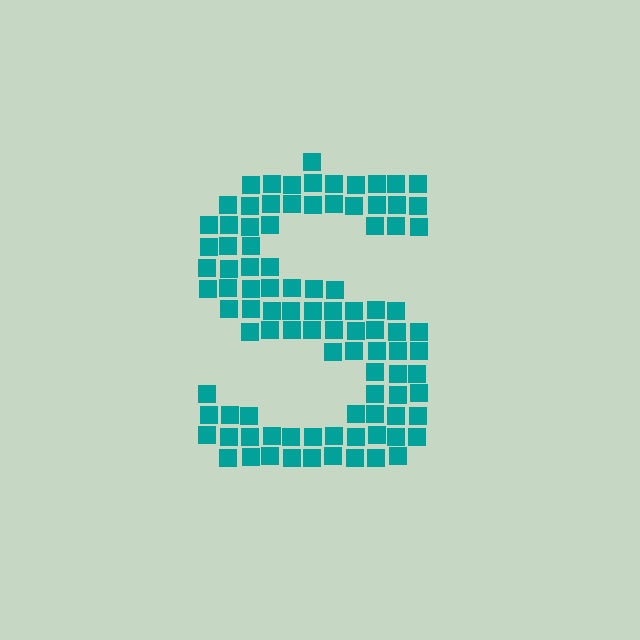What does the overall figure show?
The overall figure shows the letter S.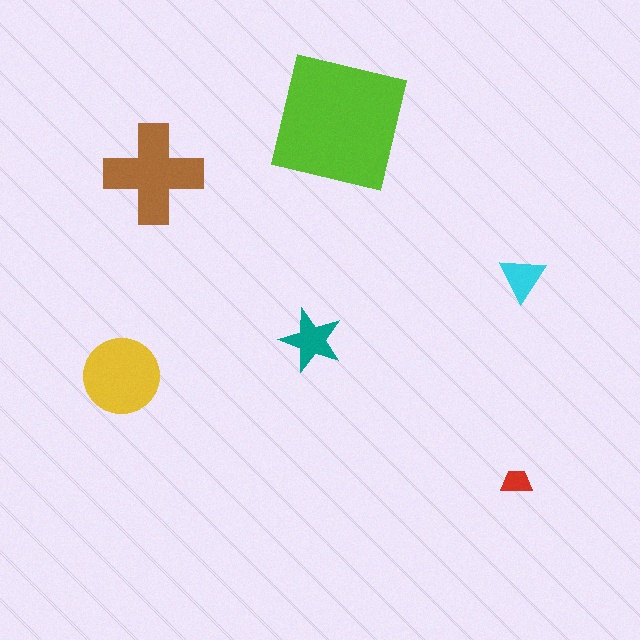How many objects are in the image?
There are 6 objects in the image.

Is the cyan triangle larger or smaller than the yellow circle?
Smaller.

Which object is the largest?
The lime square.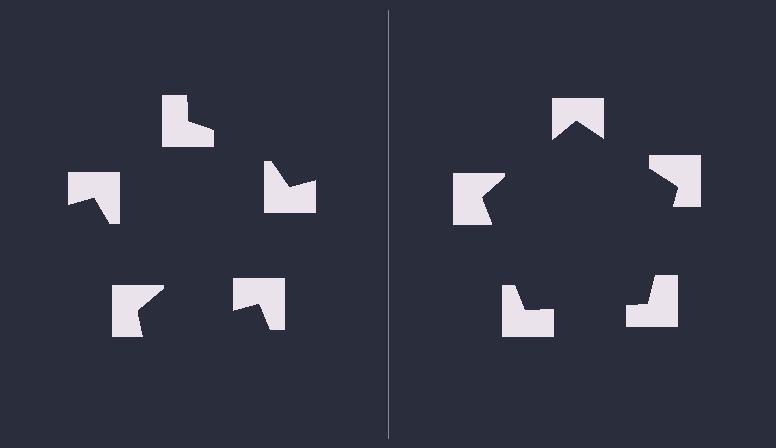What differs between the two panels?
The notched squares are positioned identically on both sides; only the wedge orientations differ. On the right they align to a pentagon; on the left they are misaligned.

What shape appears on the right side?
An illusory pentagon.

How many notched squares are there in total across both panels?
10 — 5 on each side.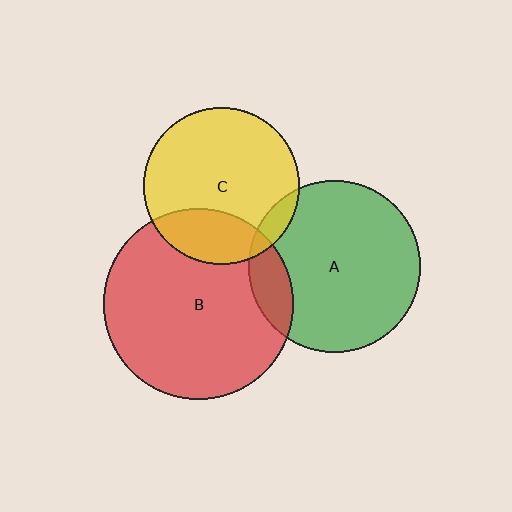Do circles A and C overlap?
Yes.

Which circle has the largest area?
Circle B (red).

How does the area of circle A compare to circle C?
Approximately 1.2 times.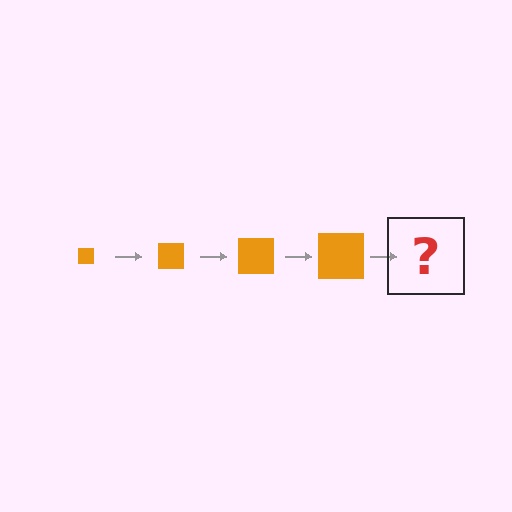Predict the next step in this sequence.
The next step is an orange square, larger than the previous one.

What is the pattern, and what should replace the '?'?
The pattern is that the square gets progressively larger each step. The '?' should be an orange square, larger than the previous one.